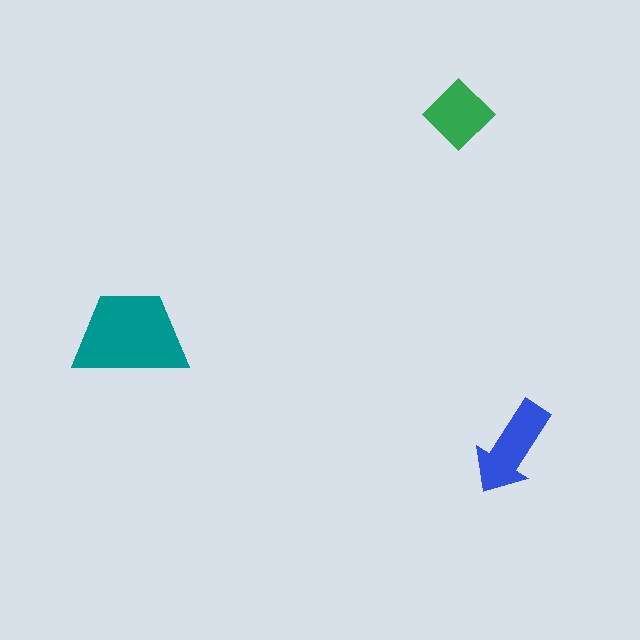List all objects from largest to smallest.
The teal trapezoid, the blue arrow, the green diamond.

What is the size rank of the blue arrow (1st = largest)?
2nd.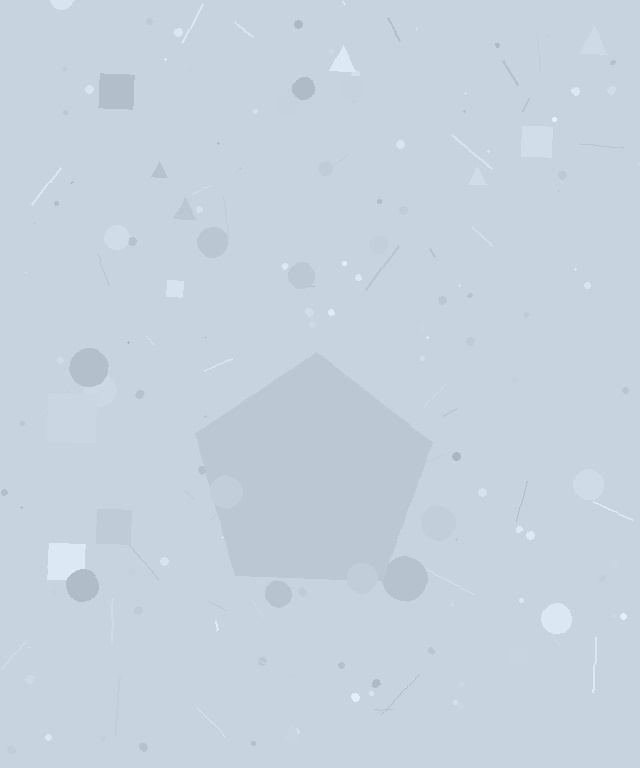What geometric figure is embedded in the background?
A pentagon is embedded in the background.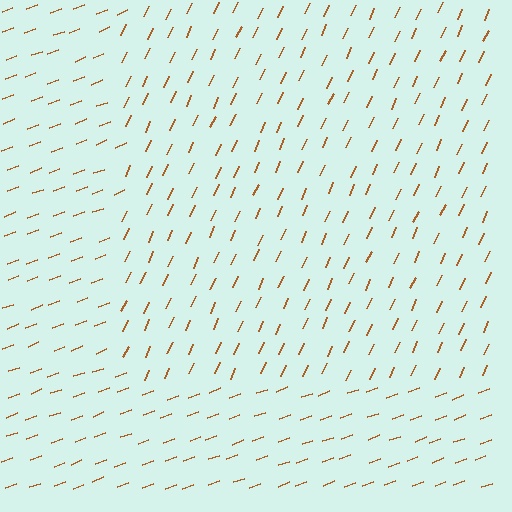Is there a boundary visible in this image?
Yes, there is a texture boundary formed by a change in line orientation.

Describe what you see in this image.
The image is filled with small brown line segments. A rectangle region in the image has lines oriented differently from the surrounding lines, creating a visible texture boundary.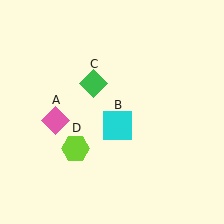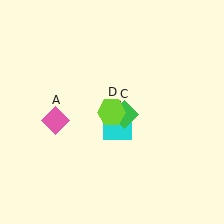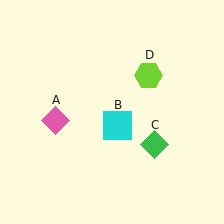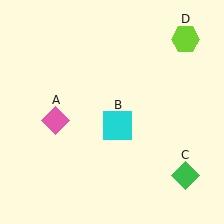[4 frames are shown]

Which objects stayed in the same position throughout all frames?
Pink diamond (object A) and cyan square (object B) remained stationary.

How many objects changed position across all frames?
2 objects changed position: green diamond (object C), lime hexagon (object D).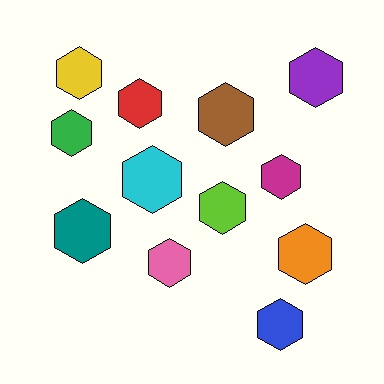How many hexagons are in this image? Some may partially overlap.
There are 12 hexagons.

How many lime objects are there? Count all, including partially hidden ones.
There is 1 lime object.